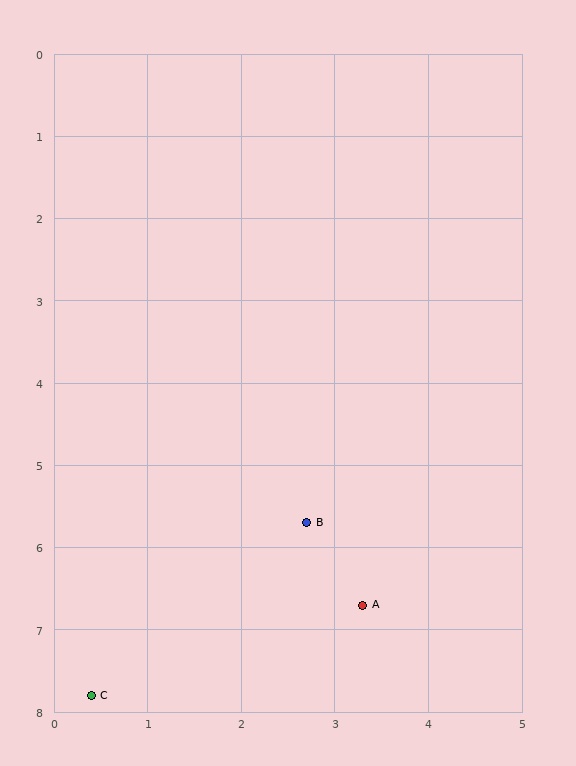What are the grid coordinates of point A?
Point A is at approximately (3.3, 6.7).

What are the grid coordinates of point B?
Point B is at approximately (2.7, 5.7).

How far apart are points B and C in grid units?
Points B and C are about 3.1 grid units apart.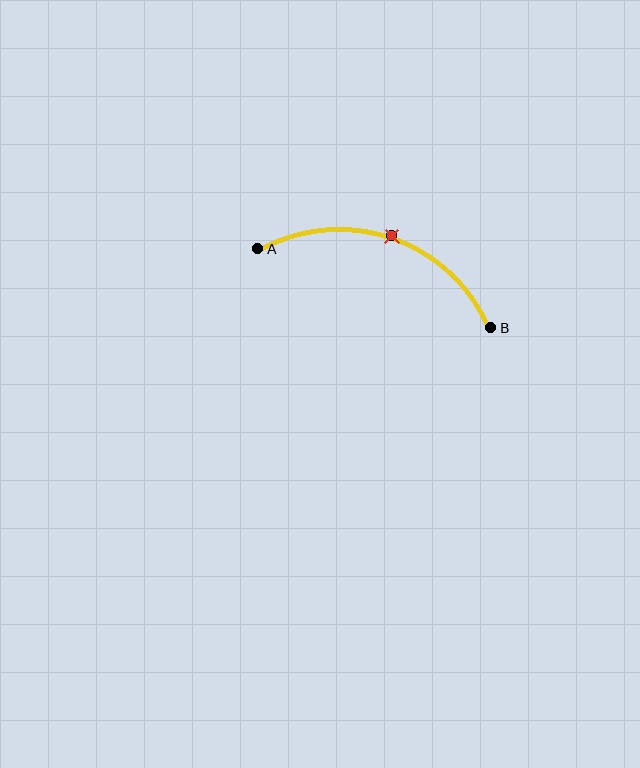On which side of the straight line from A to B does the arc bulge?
The arc bulges above the straight line connecting A and B.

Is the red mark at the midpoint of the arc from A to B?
Yes. The red mark lies on the arc at equal arc-length from both A and B — it is the arc midpoint.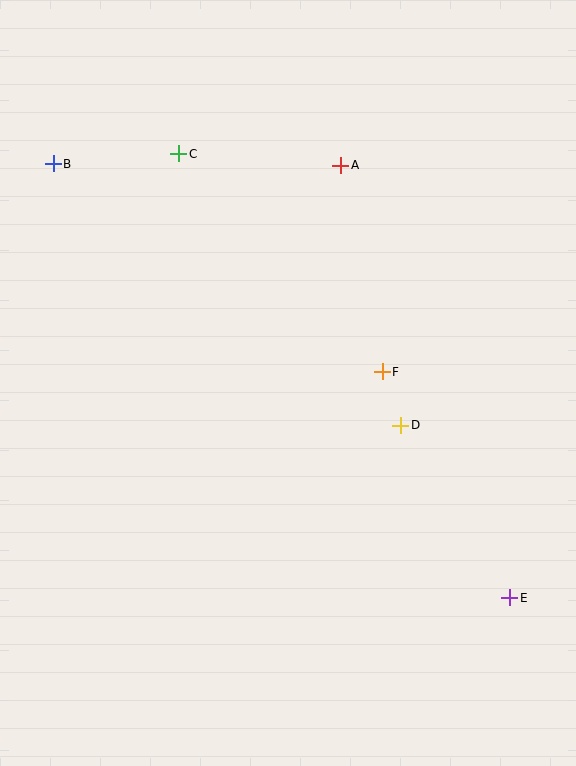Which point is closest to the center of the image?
Point F at (382, 372) is closest to the center.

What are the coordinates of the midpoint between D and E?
The midpoint between D and E is at (455, 511).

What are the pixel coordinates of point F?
Point F is at (382, 372).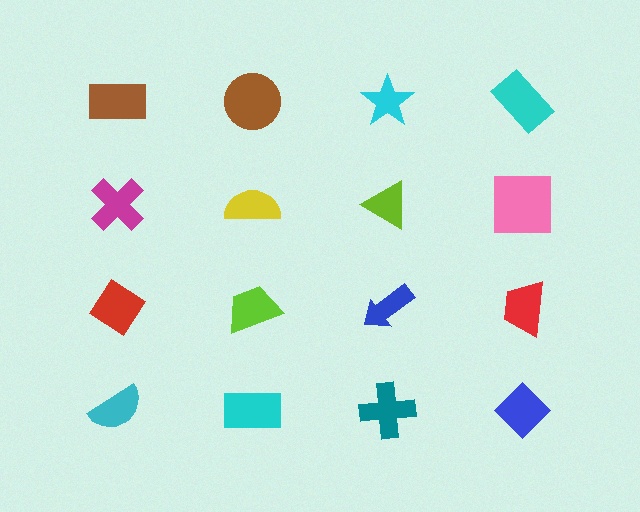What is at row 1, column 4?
A cyan rectangle.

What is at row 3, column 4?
A red trapezoid.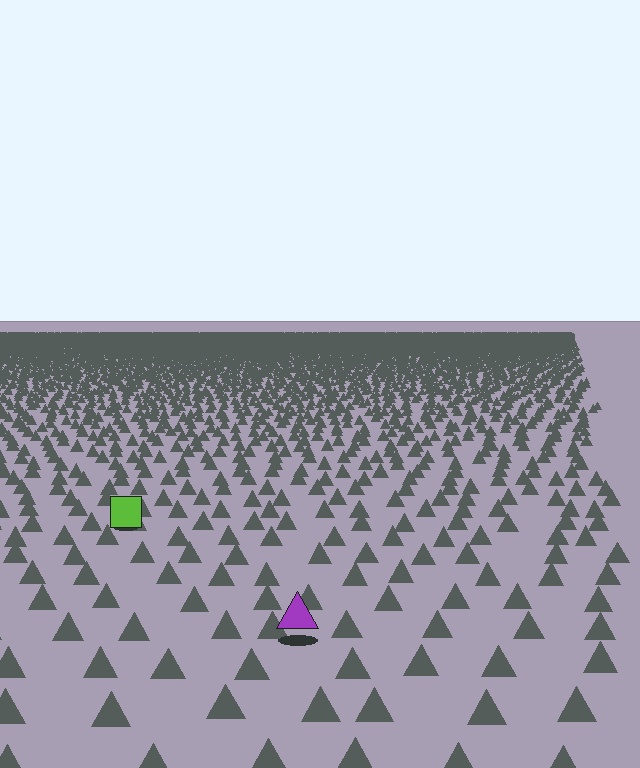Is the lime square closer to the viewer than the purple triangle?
No. The purple triangle is closer — you can tell from the texture gradient: the ground texture is coarser near it.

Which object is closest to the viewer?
The purple triangle is closest. The texture marks near it are larger and more spread out.